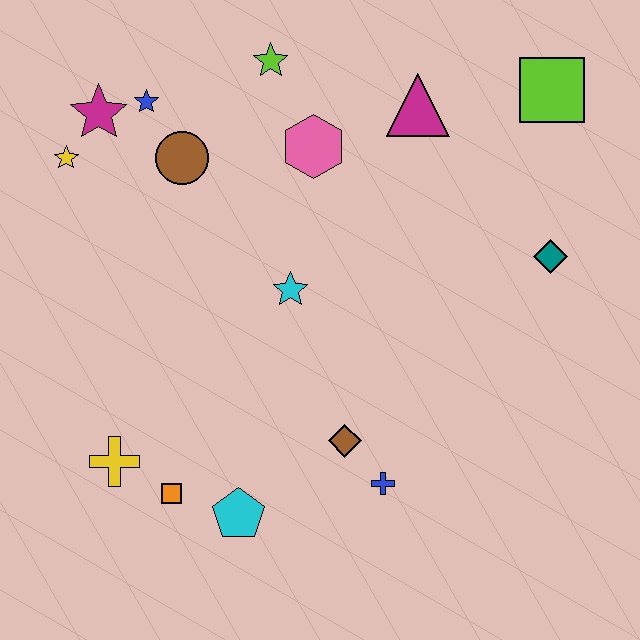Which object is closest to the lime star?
The pink hexagon is closest to the lime star.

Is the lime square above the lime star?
No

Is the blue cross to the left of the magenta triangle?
Yes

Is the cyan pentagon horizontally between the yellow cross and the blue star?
No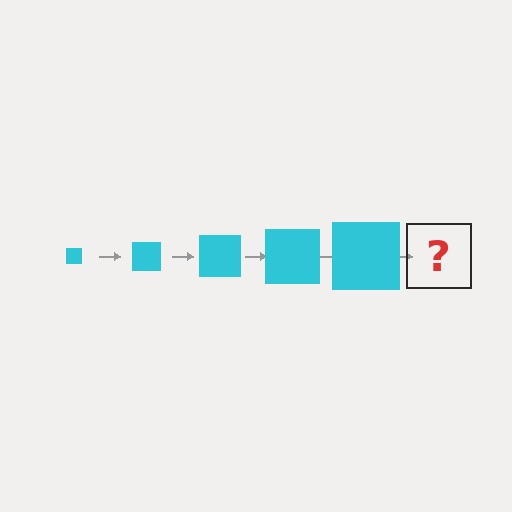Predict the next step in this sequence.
The next step is a cyan square, larger than the previous one.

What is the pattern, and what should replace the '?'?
The pattern is that the square gets progressively larger each step. The '?' should be a cyan square, larger than the previous one.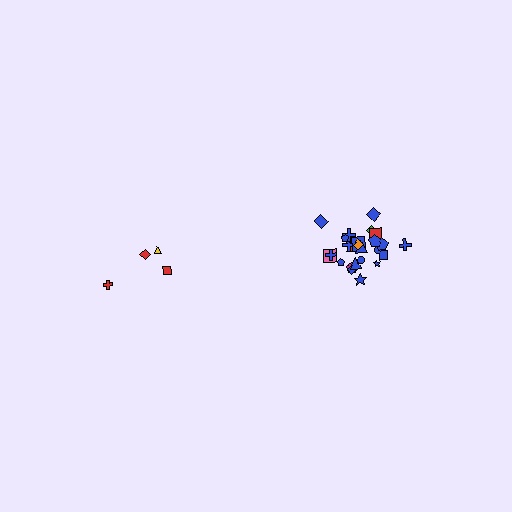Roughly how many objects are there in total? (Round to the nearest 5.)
Roughly 30 objects in total.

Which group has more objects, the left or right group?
The right group.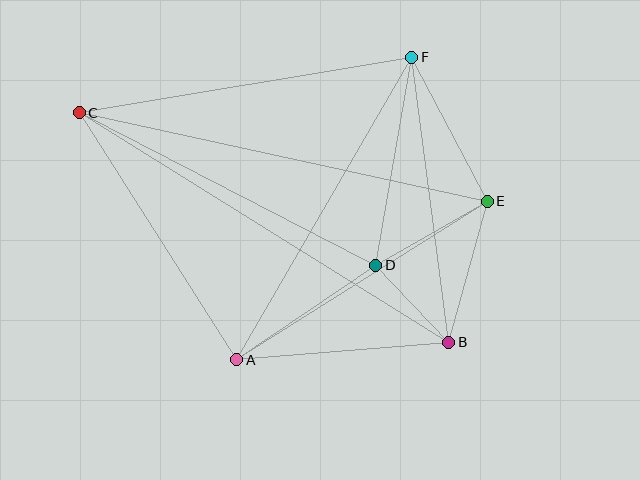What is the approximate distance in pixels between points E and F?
The distance between E and F is approximately 163 pixels.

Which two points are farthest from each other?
Points B and C are farthest from each other.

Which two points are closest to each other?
Points B and D are closest to each other.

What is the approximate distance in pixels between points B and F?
The distance between B and F is approximately 287 pixels.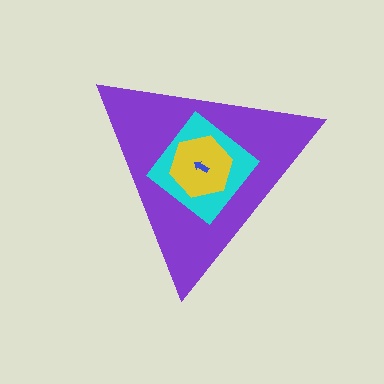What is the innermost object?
The blue arrow.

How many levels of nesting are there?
4.